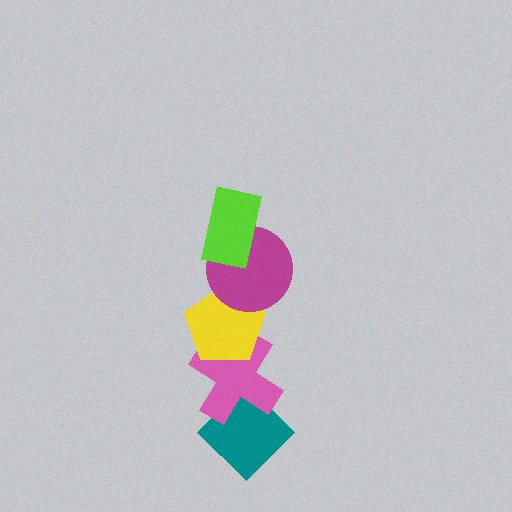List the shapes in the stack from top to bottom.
From top to bottom: the lime rectangle, the magenta circle, the yellow pentagon, the pink cross, the teal diamond.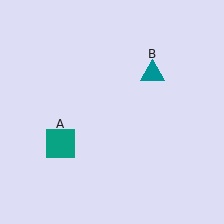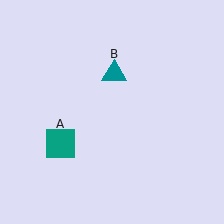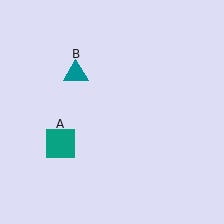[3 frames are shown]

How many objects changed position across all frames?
1 object changed position: teal triangle (object B).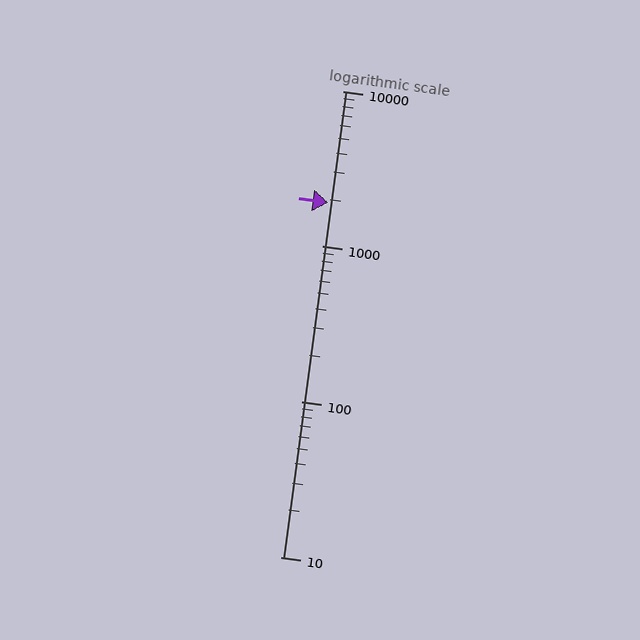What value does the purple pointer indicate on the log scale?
The pointer indicates approximately 1900.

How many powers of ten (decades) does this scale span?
The scale spans 3 decades, from 10 to 10000.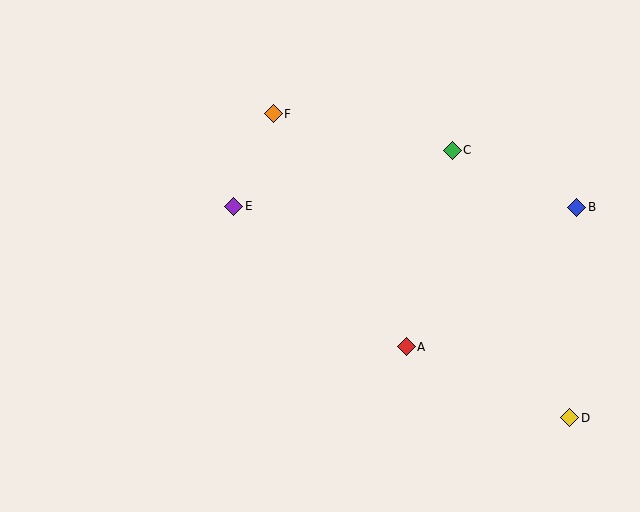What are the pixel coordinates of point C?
Point C is at (452, 150).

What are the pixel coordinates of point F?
Point F is at (273, 114).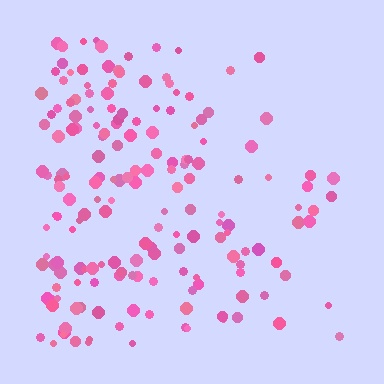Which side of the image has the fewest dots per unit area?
The right.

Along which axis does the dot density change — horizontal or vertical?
Horizontal.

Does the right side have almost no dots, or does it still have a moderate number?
Still a moderate number, just noticeably fewer than the left.